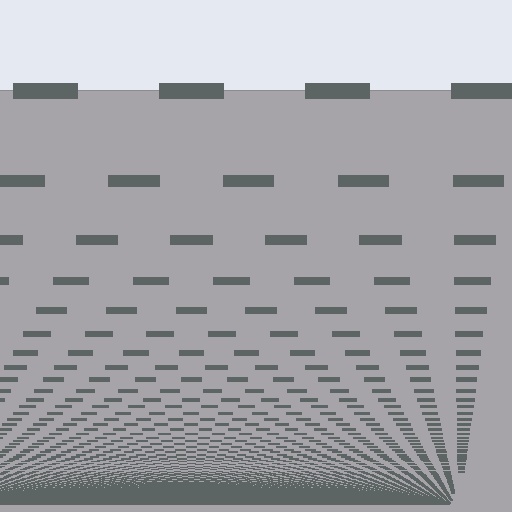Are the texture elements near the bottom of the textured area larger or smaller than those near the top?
Smaller. The gradient is inverted — elements near the bottom are smaller and denser.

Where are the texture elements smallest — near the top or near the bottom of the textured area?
Near the bottom.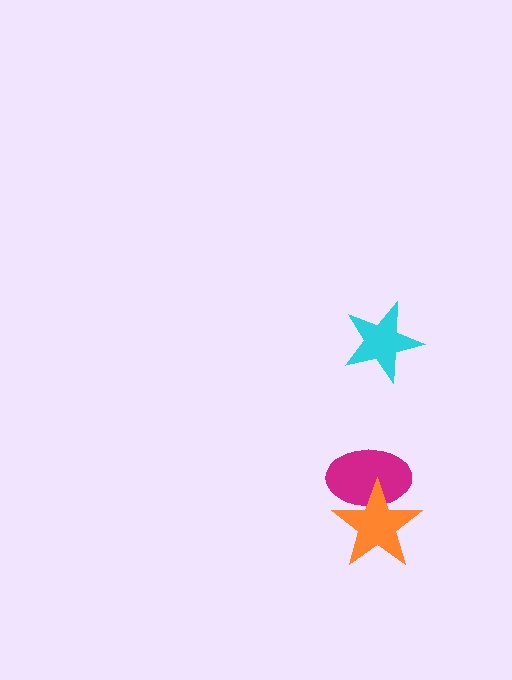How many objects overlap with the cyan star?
0 objects overlap with the cyan star.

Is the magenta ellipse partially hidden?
Yes, it is partially covered by another shape.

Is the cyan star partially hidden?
No, no other shape covers it.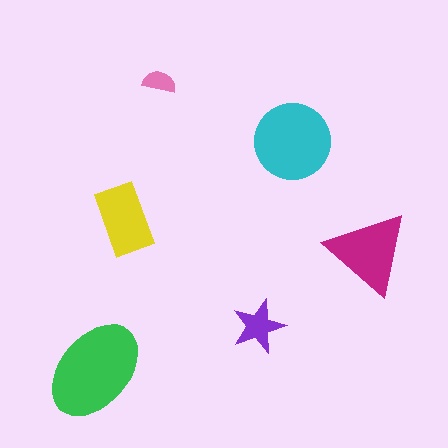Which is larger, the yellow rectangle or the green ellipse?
The green ellipse.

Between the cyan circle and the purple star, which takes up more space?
The cyan circle.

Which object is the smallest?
The pink semicircle.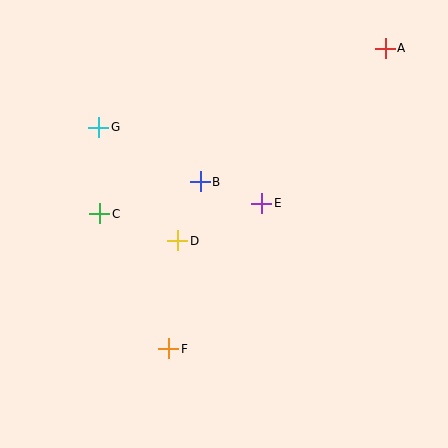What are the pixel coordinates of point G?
Point G is at (99, 127).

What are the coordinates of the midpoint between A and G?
The midpoint between A and G is at (242, 88).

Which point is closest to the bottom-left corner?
Point F is closest to the bottom-left corner.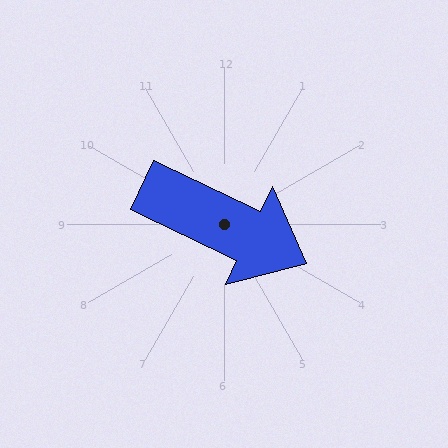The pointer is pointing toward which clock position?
Roughly 4 o'clock.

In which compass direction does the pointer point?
Southeast.